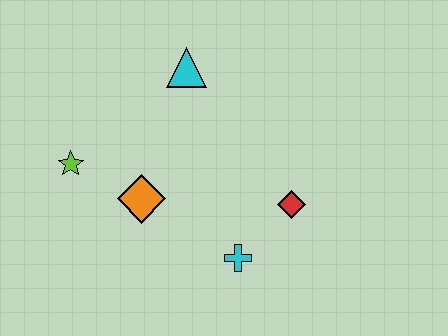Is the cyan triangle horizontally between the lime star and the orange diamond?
No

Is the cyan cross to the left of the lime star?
No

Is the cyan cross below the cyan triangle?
Yes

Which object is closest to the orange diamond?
The lime star is closest to the orange diamond.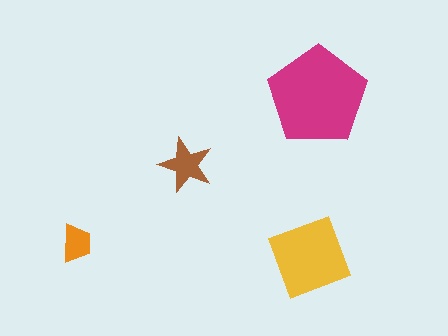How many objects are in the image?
There are 4 objects in the image.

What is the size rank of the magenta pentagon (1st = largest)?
1st.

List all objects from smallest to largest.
The orange trapezoid, the brown star, the yellow diamond, the magenta pentagon.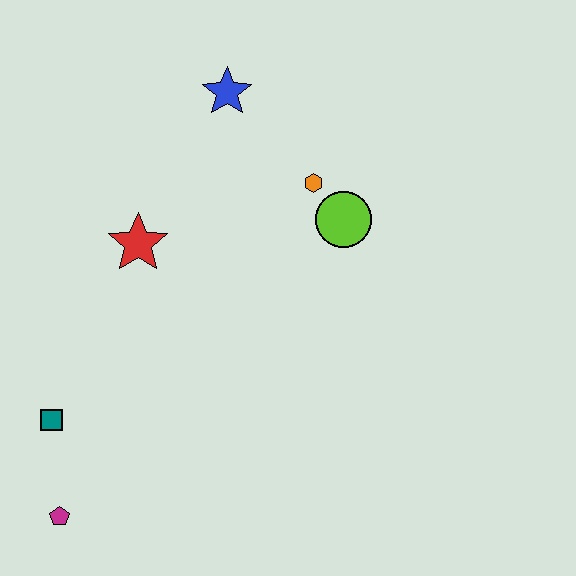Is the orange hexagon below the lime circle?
No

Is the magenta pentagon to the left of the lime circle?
Yes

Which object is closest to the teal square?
The magenta pentagon is closest to the teal square.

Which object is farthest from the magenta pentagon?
The blue star is farthest from the magenta pentagon.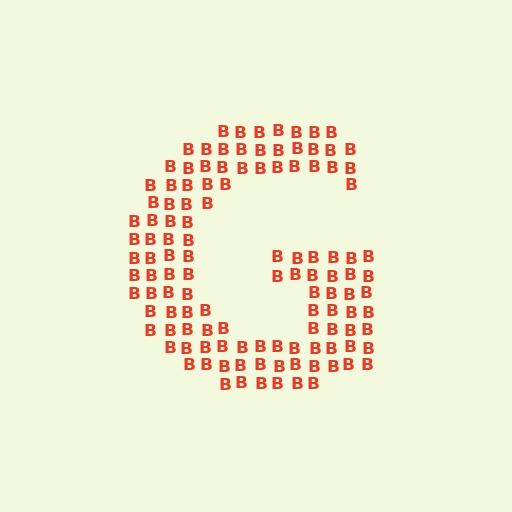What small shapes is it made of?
It is made of small letter B's.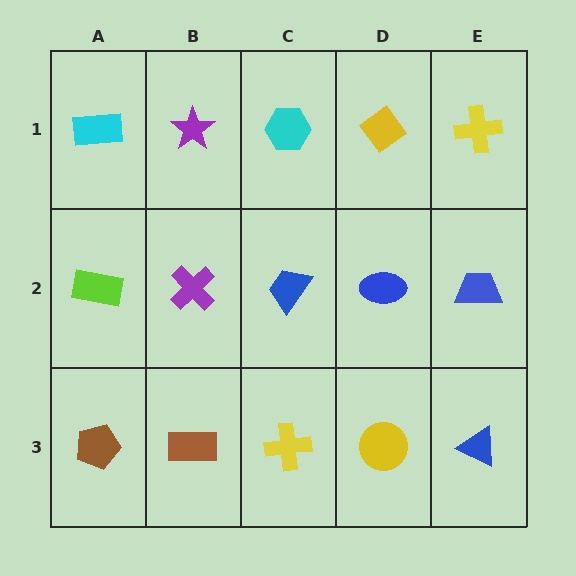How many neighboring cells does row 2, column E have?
3.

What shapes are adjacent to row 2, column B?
A purple star (row 1, column B), a brown rectangle (row 3, column B), a lime rectangle (row 2, column A), a blue trapezoid (row 2, column C).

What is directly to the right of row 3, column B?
A yellow cross.